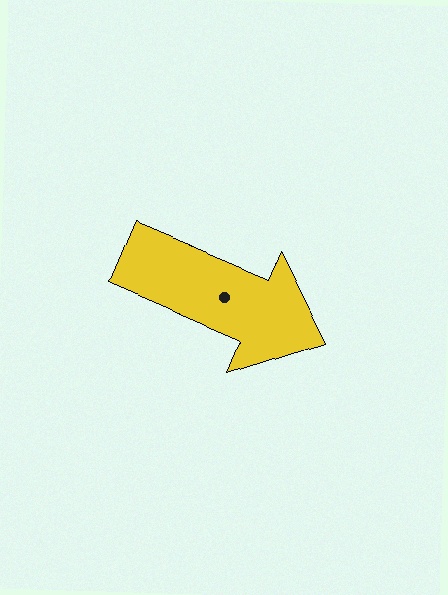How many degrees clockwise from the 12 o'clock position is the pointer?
Approximately 113 degrees.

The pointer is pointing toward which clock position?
Roughly 4 o'clock.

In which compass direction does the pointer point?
Southeast.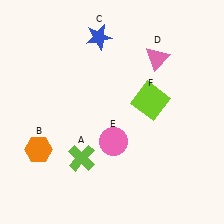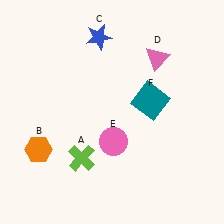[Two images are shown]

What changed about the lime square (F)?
In Image 1, F is lime. In Image 2, it changed to teal.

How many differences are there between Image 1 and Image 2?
There is 1 difference between the two images.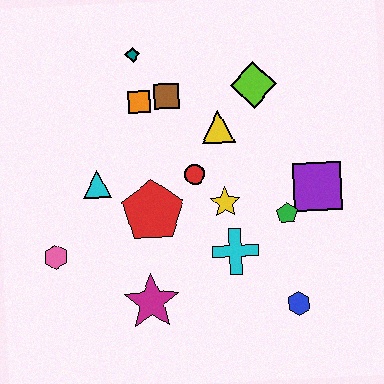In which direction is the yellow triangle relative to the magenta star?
The yellow triangle is above the magenta star.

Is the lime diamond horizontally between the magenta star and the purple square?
Yes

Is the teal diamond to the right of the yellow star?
No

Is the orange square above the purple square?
Yes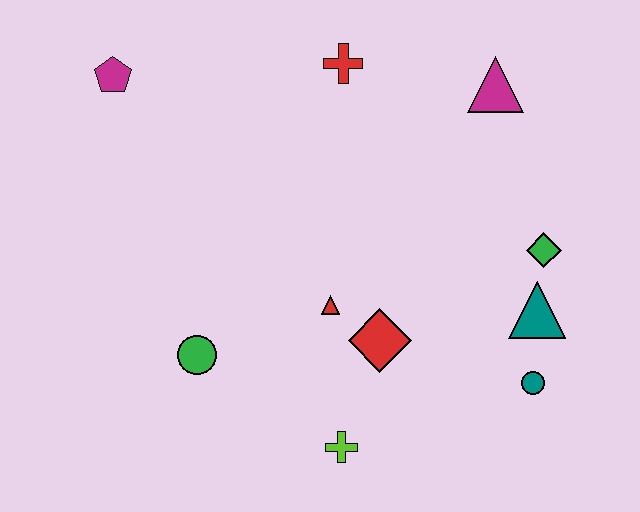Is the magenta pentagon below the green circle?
No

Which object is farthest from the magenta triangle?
The green circle is farthest from the magenta triangle.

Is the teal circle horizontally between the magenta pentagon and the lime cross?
No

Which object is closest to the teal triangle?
The green diamond is closest to the teal triangle.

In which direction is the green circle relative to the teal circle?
The green circle is to the left of the teal circle.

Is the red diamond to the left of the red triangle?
No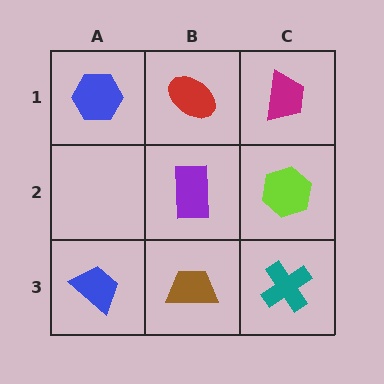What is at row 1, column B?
A red ellipse.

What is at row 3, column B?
A brown trapezoid.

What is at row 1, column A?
A blue hexagon.